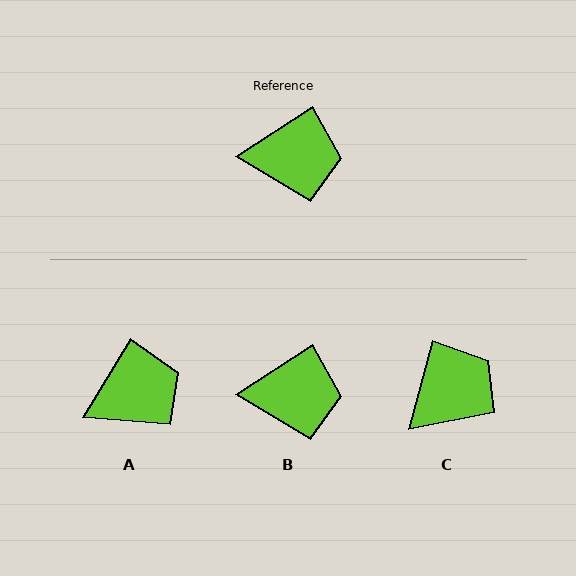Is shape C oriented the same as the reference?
No, it is off by about 42 degrees.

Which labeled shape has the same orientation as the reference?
B.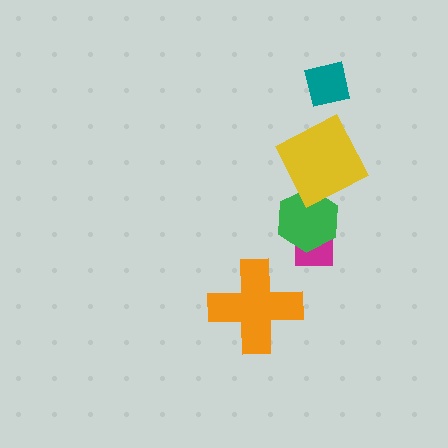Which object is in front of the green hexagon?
The yellow diamond is in front of the green hexagon.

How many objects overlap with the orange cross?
0 objects overlap with the orange cross.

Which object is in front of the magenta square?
The green hexagon is in front of the magenta square.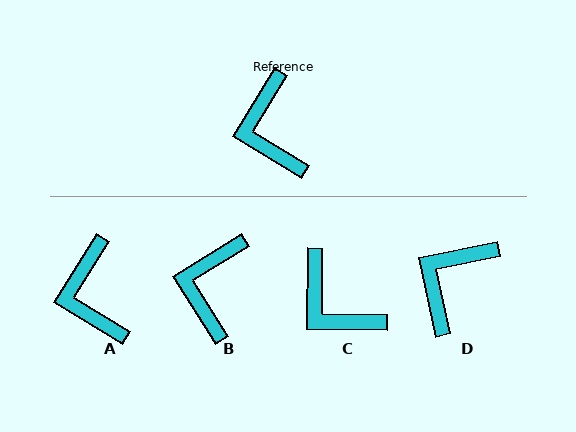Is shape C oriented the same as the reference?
No, it is off by about 31 degrees.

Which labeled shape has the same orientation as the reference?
A.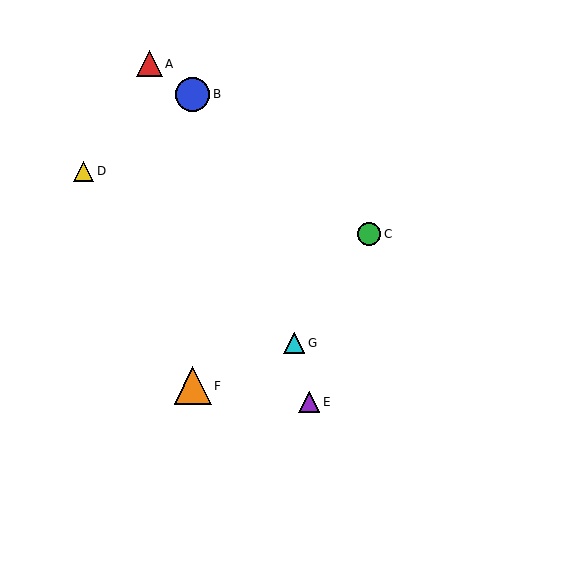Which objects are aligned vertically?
Objects B, F are aligned vertically.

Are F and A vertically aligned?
No, F is at x≈193 and A is at x≈149.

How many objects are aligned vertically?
2 objects (B, F) are aligned vertically.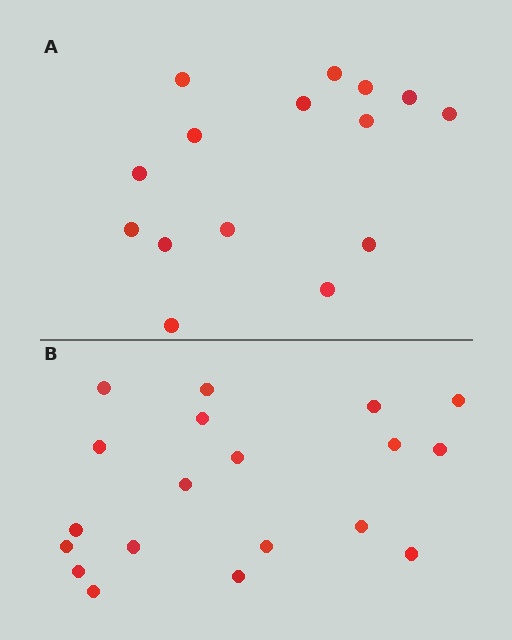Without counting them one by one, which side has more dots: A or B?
Region B (the bottom region) has more dots.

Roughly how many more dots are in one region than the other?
Region B has about 4 more dots than region A.